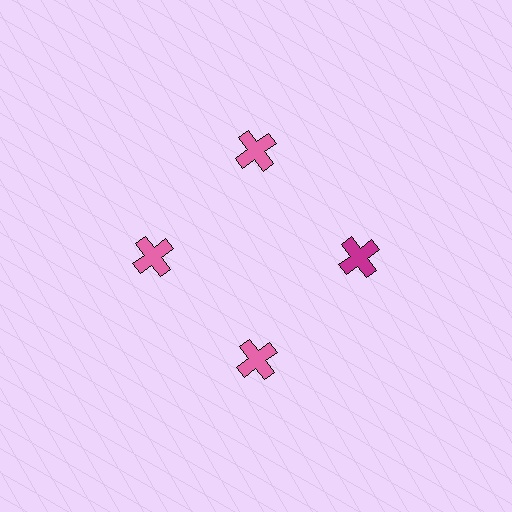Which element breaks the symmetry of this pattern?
The magenta cross at roughly the 3 o'clock position breaks the symmetry. All other shapes are pink crosses.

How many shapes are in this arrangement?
There are 4 shapes arranged in a ring pattern.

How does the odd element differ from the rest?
It has a different color: magenta instead of pink.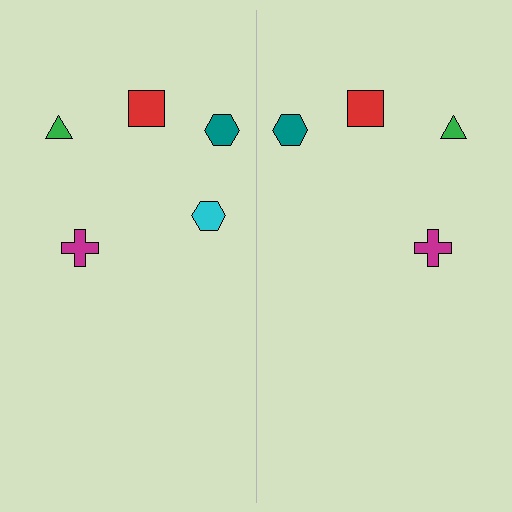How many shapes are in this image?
There are 9 shapes in this image.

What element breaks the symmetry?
A cyan hexagon is missing from the right side.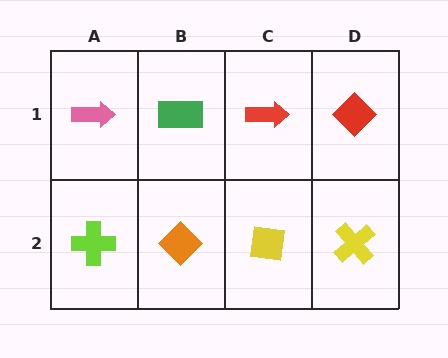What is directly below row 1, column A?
A lime cross.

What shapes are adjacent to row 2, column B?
A green rectangle (row 1, column B), a lime cross (row 2, column A), a yellow square (row 2, column C).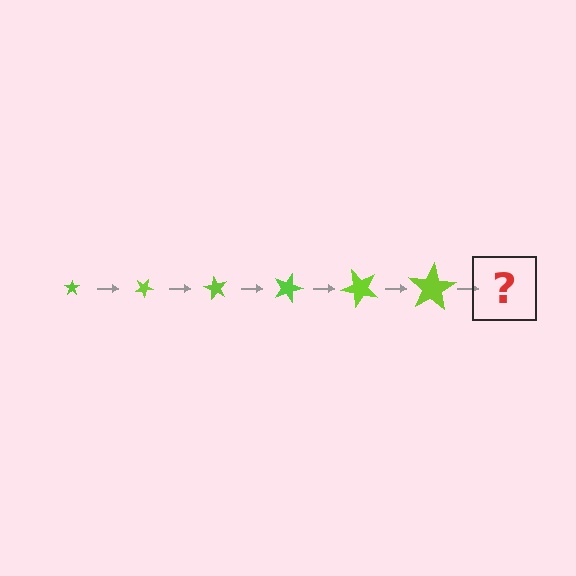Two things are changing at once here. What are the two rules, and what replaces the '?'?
The two rules are that the star grows larger each step and it rotates 30 degrees each step. The '?' should be a star, larger than the previous one and rotated 180 degrees from the start.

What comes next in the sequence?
The next element should be a star, larger than the previous one and rotated 180 degrees from the start.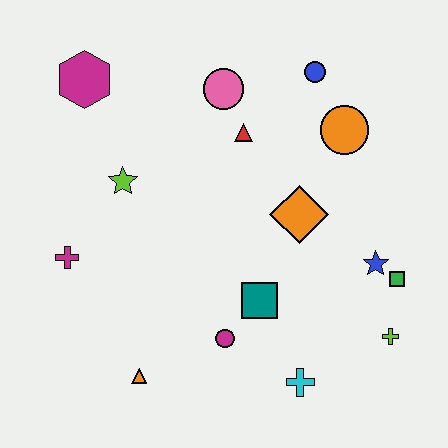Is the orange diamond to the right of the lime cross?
No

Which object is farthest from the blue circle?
The orange triangle is farthest from the blue circle.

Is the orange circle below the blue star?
No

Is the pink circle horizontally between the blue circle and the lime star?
Yes